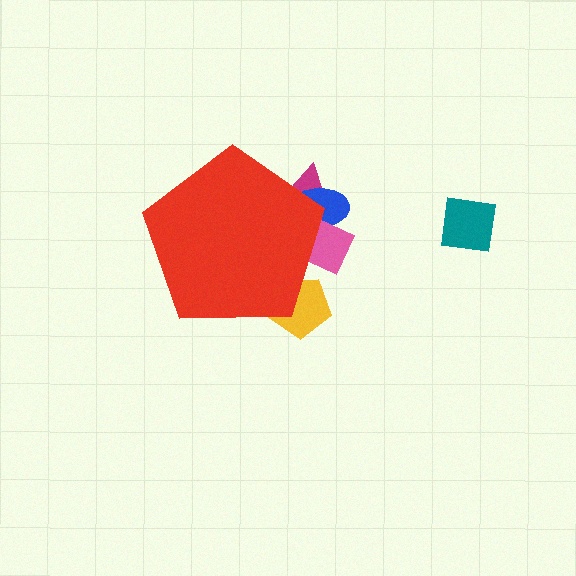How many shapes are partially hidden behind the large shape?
4 shapes are partially hidden.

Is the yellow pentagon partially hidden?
Yes, the yellow pentagon is partially hidden behind the red pentagon.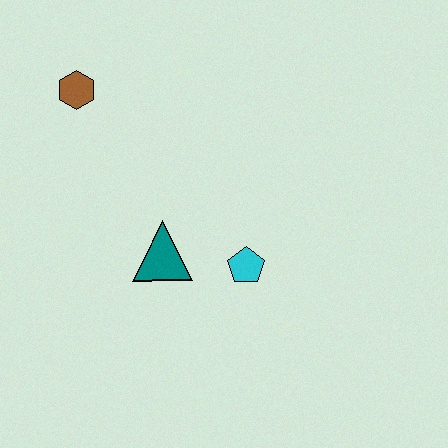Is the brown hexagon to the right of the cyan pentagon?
No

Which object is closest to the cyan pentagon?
The teal triangle is closest to the cyan pentagon.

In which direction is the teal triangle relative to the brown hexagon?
The teal triangle is below the brown hexagon.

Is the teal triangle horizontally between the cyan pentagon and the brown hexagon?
Yes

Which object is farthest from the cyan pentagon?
The brown hexagon is farthest from the cyan pentagon.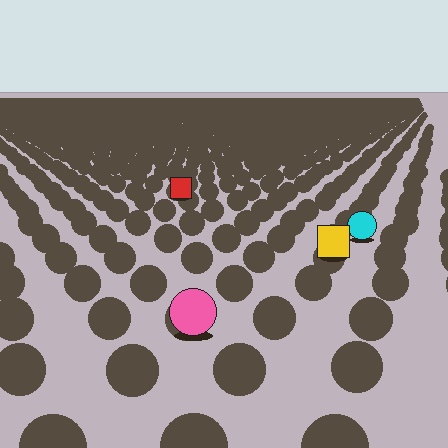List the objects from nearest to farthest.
From nearest to farthest: the pink circle, the yellow square, the cyan circle, the red square.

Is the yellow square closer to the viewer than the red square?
Yes. The yellow square is closer — you can tell from the texture gradient: the ground texture is coarser near it.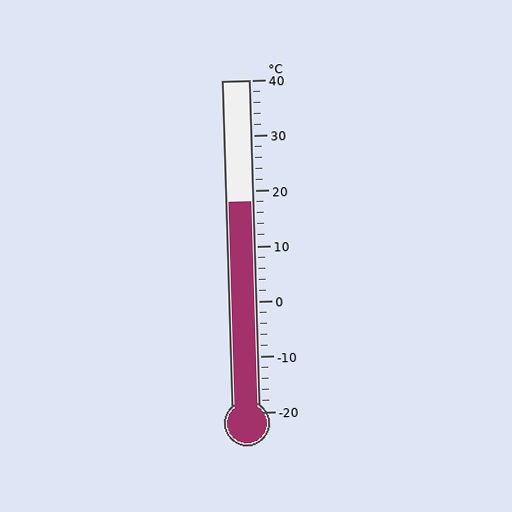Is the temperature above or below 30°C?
The temperature is below 30°C.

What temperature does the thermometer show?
The thermometer shows approximately 18°C.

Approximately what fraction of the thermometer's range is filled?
The thermometer is filled to approximately 65% of its range.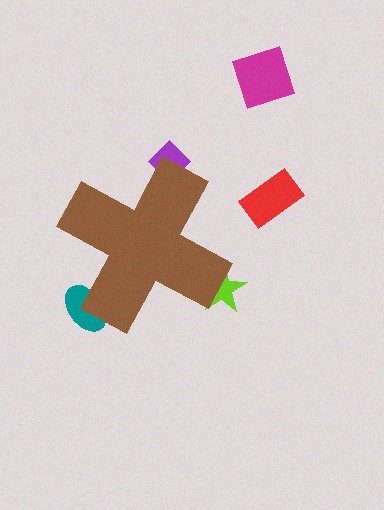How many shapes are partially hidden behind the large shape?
3 shapes are partially hidden.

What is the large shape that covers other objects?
A brown cross.